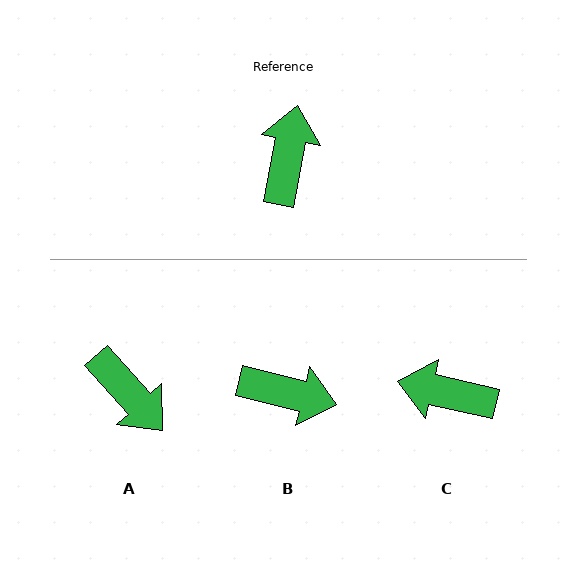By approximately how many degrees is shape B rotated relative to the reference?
Approximately 93 degrees clockwise.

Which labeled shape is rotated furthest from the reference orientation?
A, about 128 degrees away.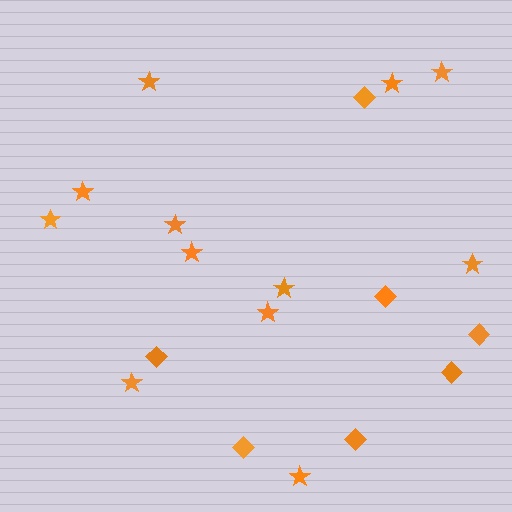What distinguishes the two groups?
There are 2 groups: one group of stars (12) and one group of diamonds (7).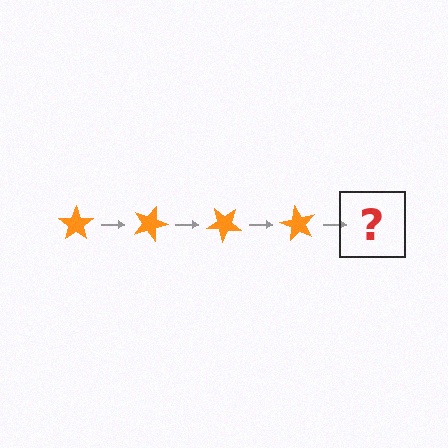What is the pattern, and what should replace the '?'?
The pattern is that the star rotates 20 degrees each step. The '?' should be an orange star rotated 80 degrees.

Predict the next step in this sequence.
The next step is an orange star rotated 80 degrees.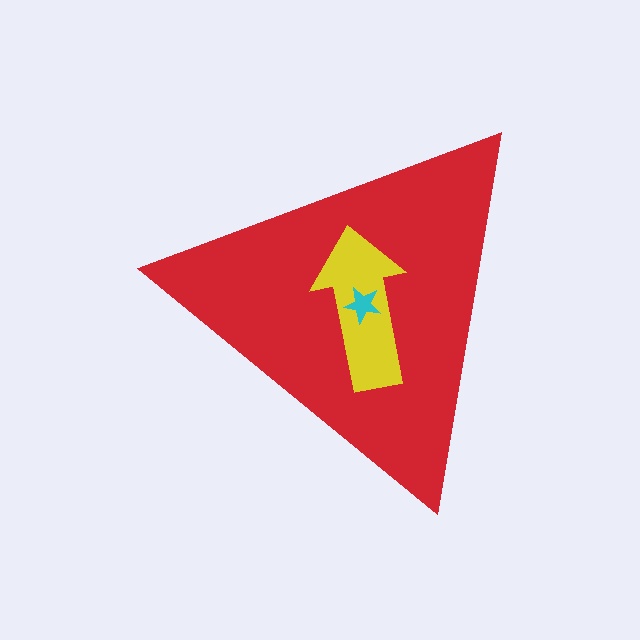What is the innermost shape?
The cyan star.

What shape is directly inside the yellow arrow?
The cyan star.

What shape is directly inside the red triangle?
The yellow arrow.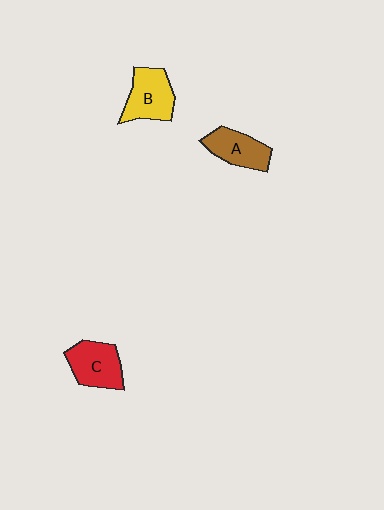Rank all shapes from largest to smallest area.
From largest to smallest: B (yellow), C (red), A (brown).